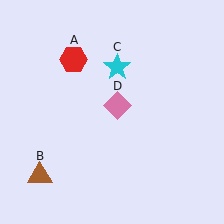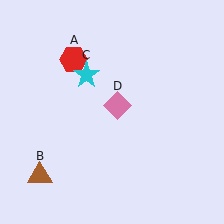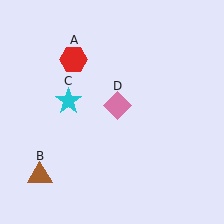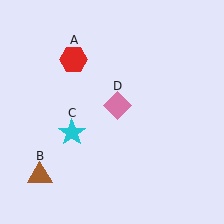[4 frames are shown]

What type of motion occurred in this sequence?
The cyan star (object C) rotated counterclockwise around the center of the scene.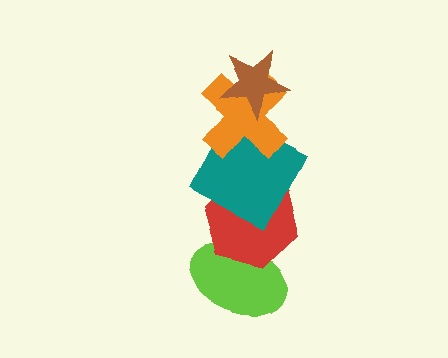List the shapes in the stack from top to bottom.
From top to bottom: the brown star, the orange cross, the teal square, the red hexagon, the lime ellipse.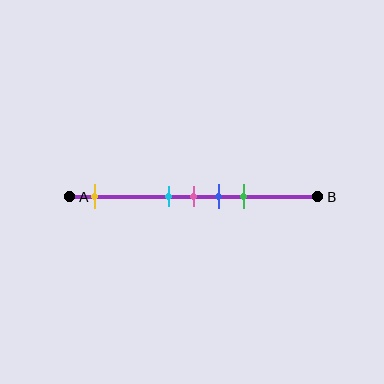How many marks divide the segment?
There are 5 marks dividing the segment.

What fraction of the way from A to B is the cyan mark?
The cyan mark is approximately 40% (0.4) of the way from A to B.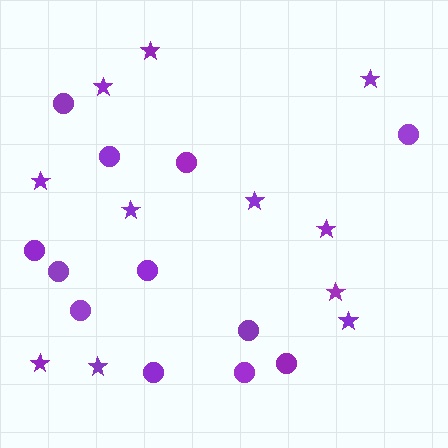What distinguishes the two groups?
There are 2 groups: one group of circles (12) and one group of stars (11).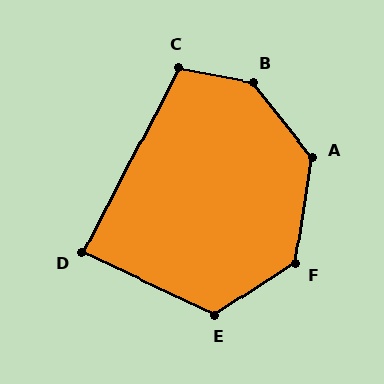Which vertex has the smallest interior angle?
D, at approximately 88 degrees.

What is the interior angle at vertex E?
Approximately 122 degrees (obtuse).